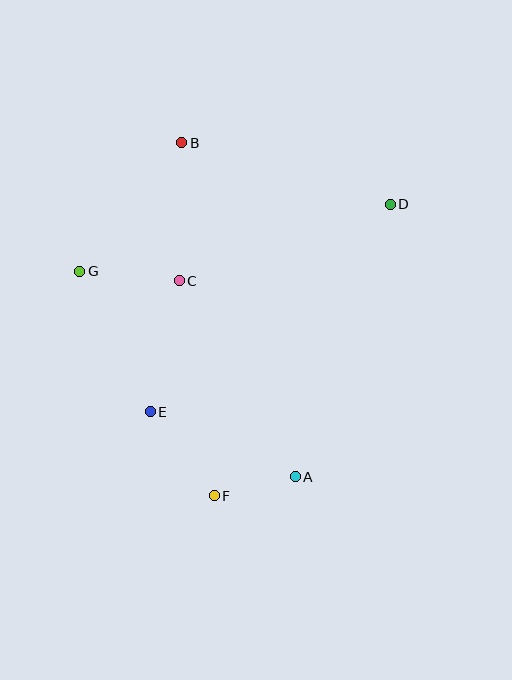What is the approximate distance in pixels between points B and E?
The distance between B and E is approximately 271 pixels.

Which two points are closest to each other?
Points A and F are closest to each other.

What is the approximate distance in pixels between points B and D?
The distance between B and D is approximately 217 pixels.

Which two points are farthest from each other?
Points B and F are farthest from each other.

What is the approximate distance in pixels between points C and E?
The distance between C and E is approximately 134 pixels.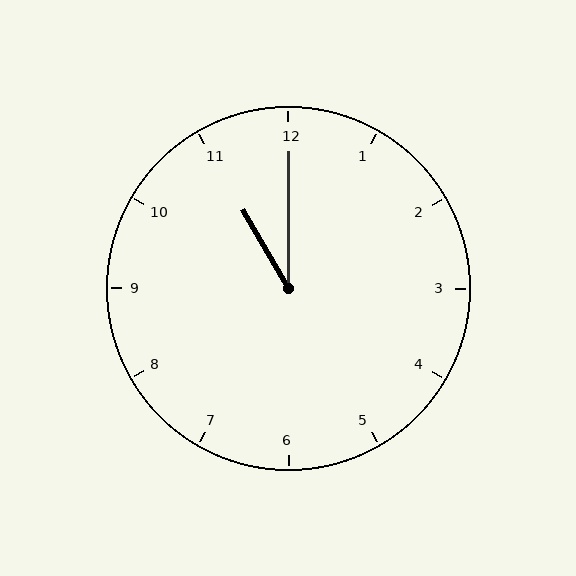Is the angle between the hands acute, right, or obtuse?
It is acute.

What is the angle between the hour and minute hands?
Approximately 30 degrees.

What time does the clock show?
11:00.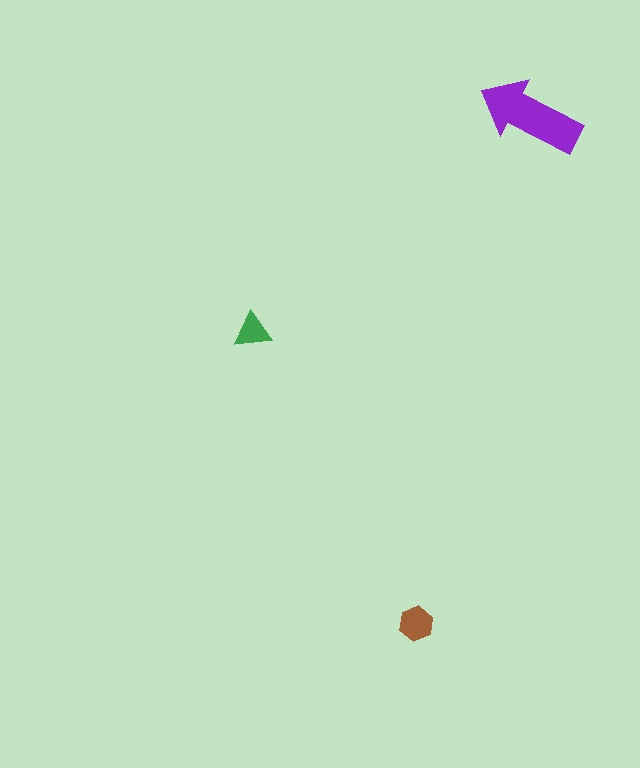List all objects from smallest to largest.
The green triangle, the brown hexagon, the purple arrow.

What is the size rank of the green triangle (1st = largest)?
3rd.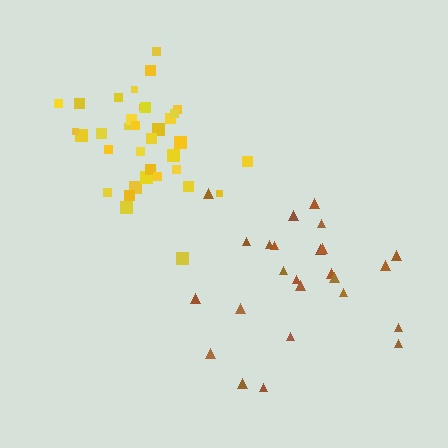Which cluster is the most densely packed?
Yellow.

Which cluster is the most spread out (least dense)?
Brown.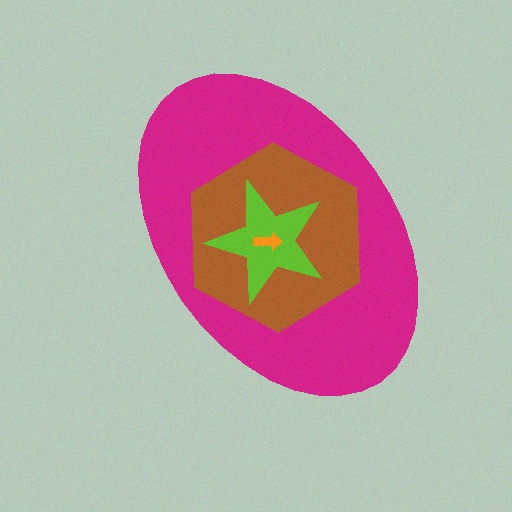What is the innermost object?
The orange arrow.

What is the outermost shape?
The magenta ellipse.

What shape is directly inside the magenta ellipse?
The brown hexagon.